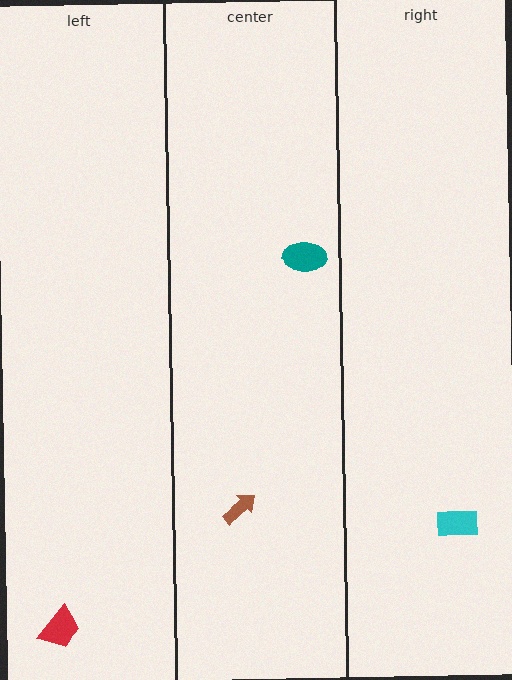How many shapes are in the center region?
2.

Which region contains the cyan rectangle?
The right region.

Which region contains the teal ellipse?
The center region.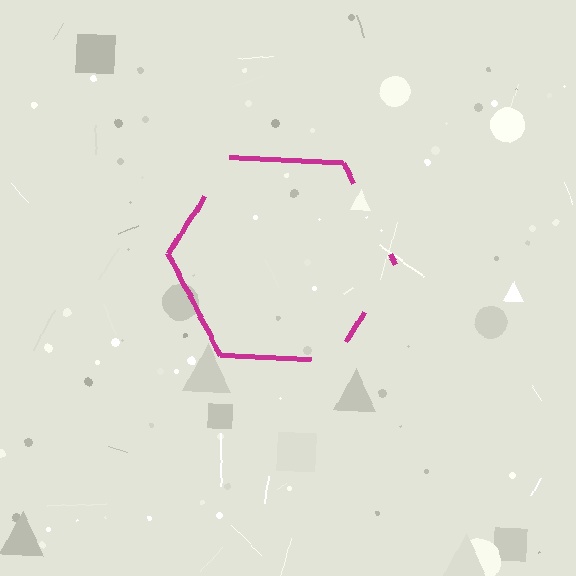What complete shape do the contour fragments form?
The contour fragments form a hexagon.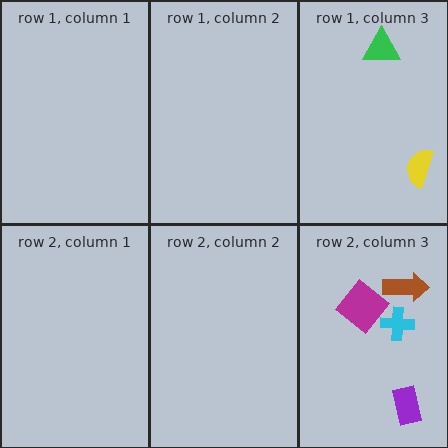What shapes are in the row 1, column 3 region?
The yellow semicircle, the green triangle.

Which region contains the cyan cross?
The row 2, column 3 region.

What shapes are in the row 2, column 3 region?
The purple rectangle, the cyan cross, the magenta diamond, the brown arrow.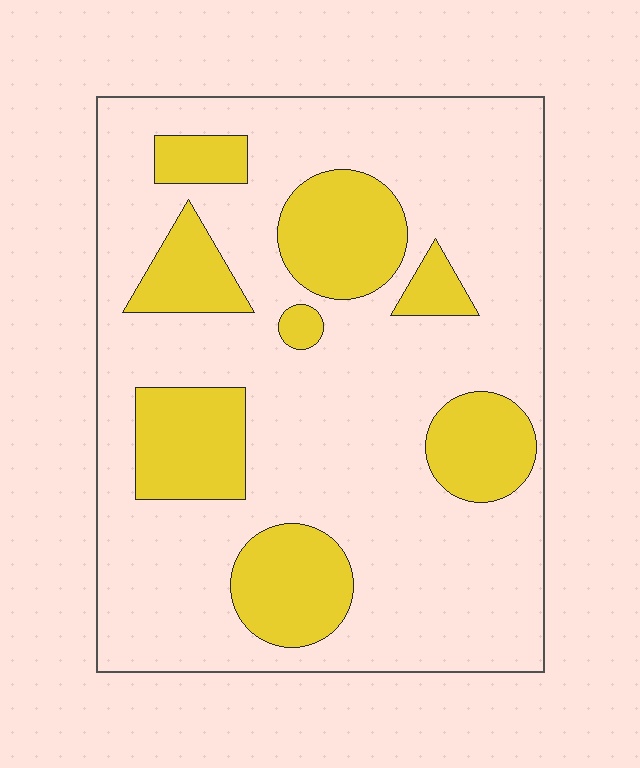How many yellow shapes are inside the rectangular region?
8.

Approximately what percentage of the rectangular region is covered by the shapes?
Approximately 25%.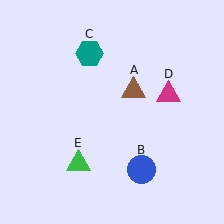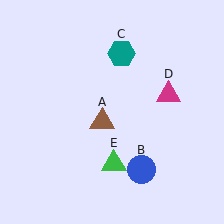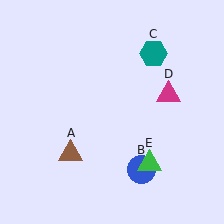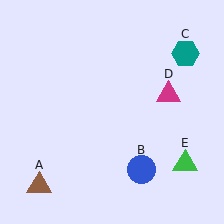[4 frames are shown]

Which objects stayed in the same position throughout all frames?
Blue circle (object B) and magenta triangle (object D) remained stationary.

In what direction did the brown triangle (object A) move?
The brown triangle (object A) moved down and to the left.